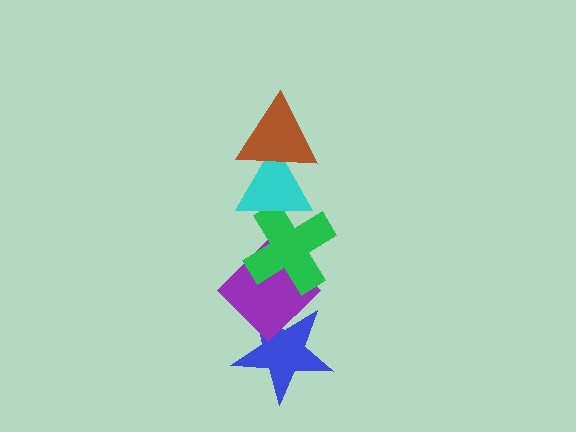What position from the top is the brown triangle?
The brown triangle is 1st from the top.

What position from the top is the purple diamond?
The purple diamond is 4th from the top.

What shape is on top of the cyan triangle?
The brown triangle is on top of the cyan triangle.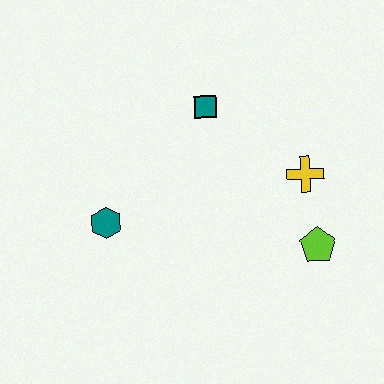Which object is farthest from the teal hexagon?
The lime pentagon is farthest from the teal hexagon.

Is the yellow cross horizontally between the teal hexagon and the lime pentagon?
Yes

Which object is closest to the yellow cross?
The lime pentagon is closest to the yellow cross.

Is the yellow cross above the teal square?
No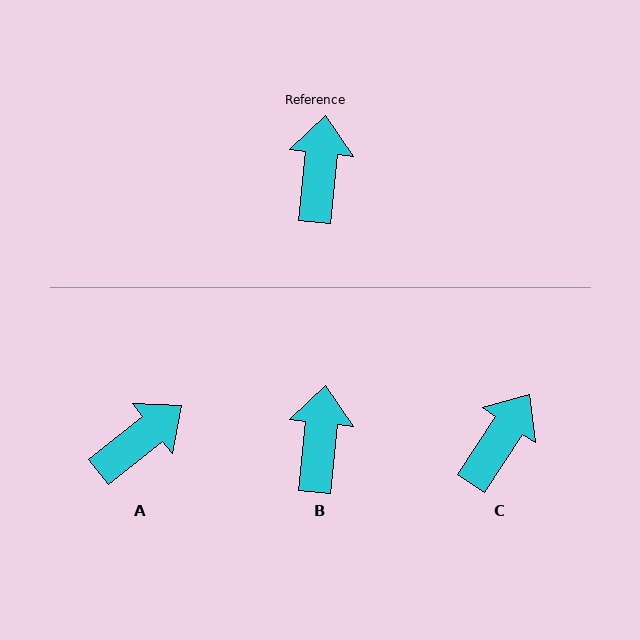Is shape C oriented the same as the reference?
No, it is off by about 27 degrees.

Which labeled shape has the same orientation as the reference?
B.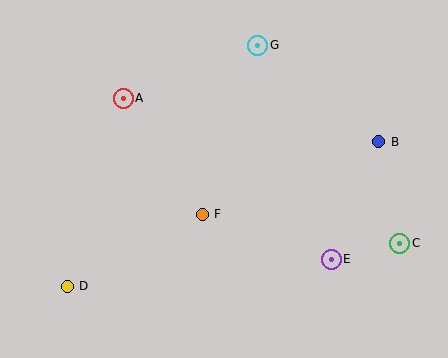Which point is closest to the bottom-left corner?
Point D is closest to the bottom-left corner.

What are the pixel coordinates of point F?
Point F is at (202, 214).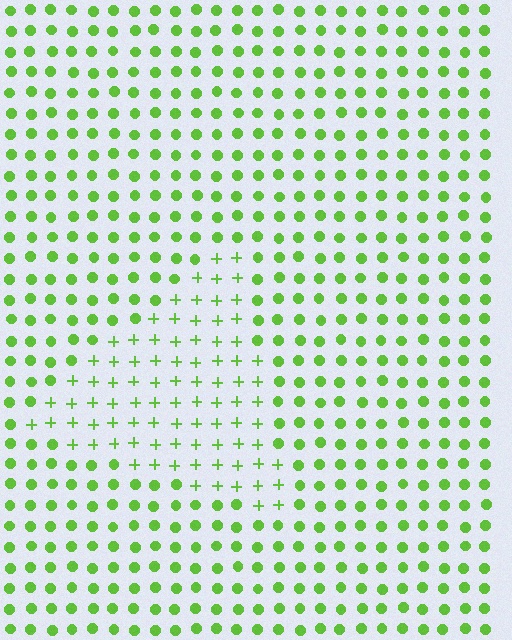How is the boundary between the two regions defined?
The boundary is defined by a change in element shape: plus signs inside vs. circles outside. All elements share the same color and spacing.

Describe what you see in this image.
The image is filled with small lime elements arranged in a uniform grid. A triangle-shaped region contains plus signs, while the surrounding area contains circles. The boundary is defined purely by the change in element shape.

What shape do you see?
I see a triangle.